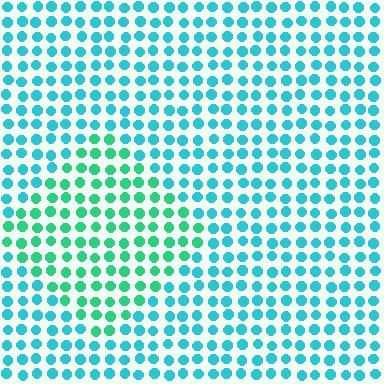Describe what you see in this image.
The image is filled with small cyan elements in a uniform arrangement. A diamond-shaped region is visible where the elements are tinted to a slightly different hue, forming a subtle color boundary.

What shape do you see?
I see a diamond.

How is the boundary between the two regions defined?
The boundary is defined purely by a slight shift in hue (about 32 degrees). Spacing, size, and orientation are identical on both sides.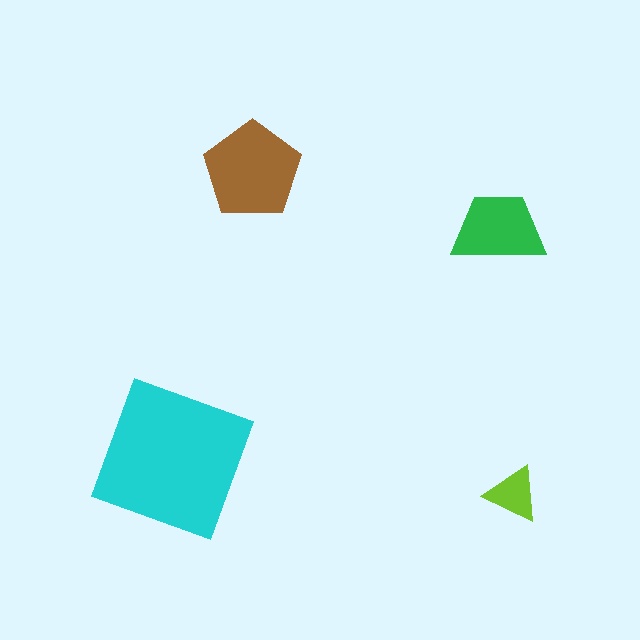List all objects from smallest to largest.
The lime triangle, the green trapezoid, the brown pentagon, the cyan square.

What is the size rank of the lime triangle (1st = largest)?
4th.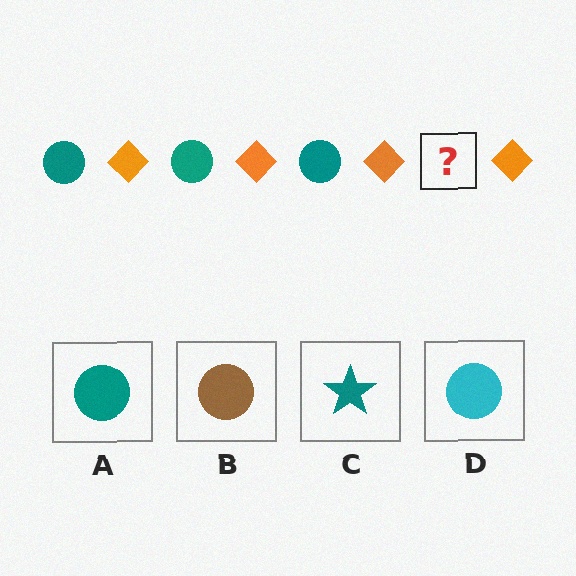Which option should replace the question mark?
Option A.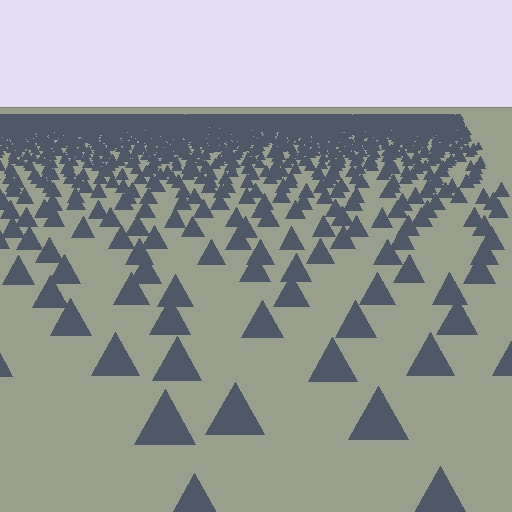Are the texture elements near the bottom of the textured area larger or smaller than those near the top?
Larger. Near the bottom, elements are closer to the viewer and appear at a bigger on-screen size.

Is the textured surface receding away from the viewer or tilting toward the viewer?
The surface is receding away from the viewer. Texture elements get smaller and denser toward the top.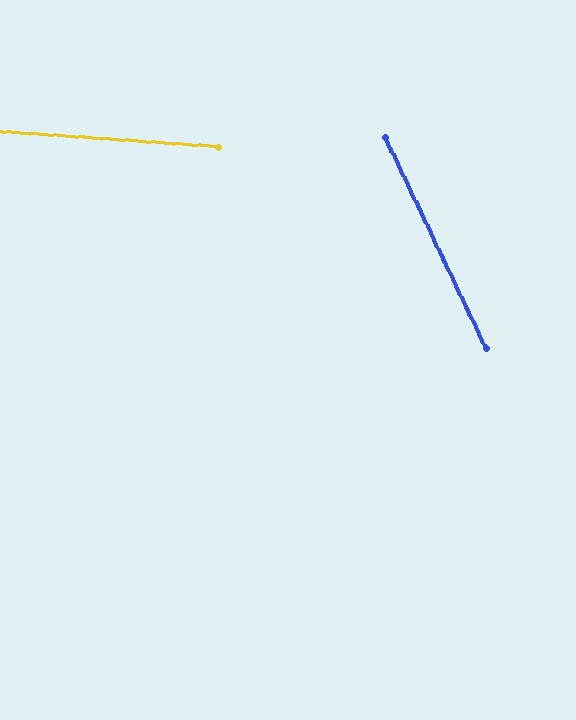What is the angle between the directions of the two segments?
Approximately 61 degrees.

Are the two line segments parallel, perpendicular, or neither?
Neither parallel nor perpendicular — they differ by about 61°.